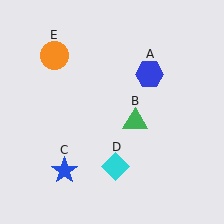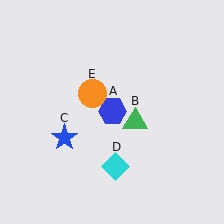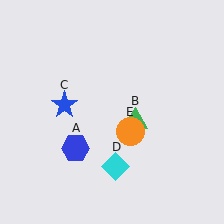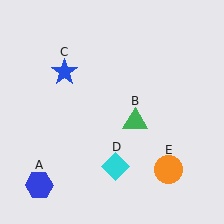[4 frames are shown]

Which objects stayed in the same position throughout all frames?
Green triangle (object B) and cyan diamond (object D) remained stationary.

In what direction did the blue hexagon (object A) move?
The blue hexagon (object A) moved down and to the left.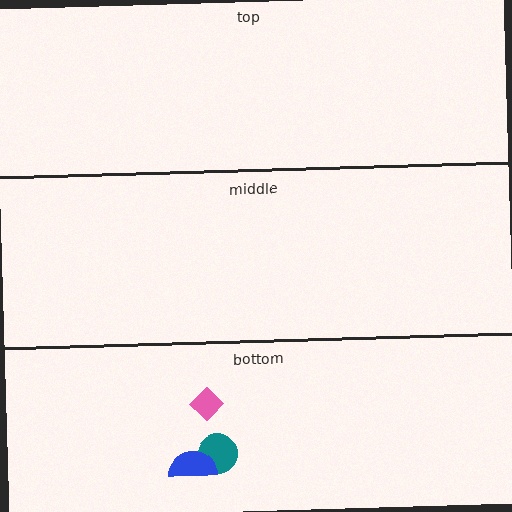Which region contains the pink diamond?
The bottom region.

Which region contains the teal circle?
The bottom region.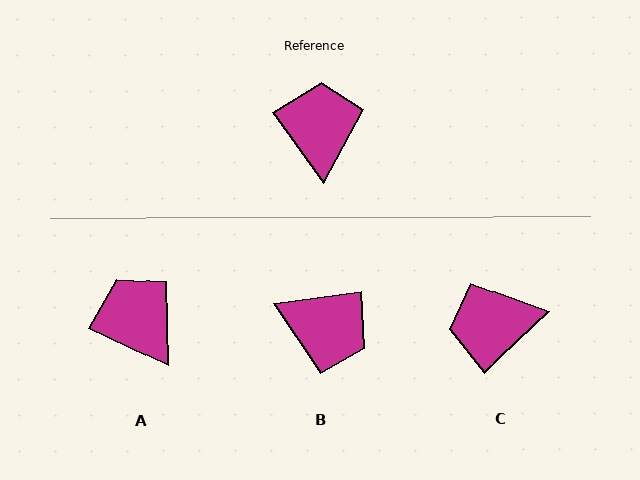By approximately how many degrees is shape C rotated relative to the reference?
Approximately 98 degrees counter-clockwise.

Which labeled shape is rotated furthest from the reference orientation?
B, about 118 degrees away.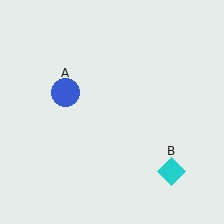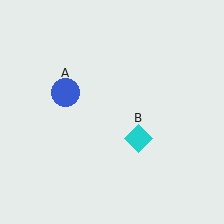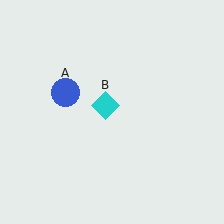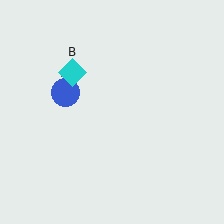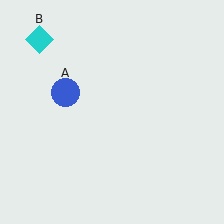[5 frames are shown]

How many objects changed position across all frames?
1 object changed position: cyan diamond (object B).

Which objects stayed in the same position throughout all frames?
Blue circle (object A) remained stationary.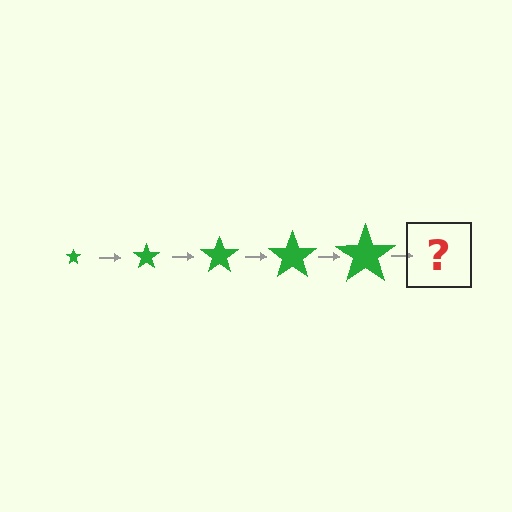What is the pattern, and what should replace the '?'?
The pattern is that the star gets progressively larger each step. The '?' should be a green star, larger than the previous one.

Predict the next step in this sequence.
The next step is a green star, larger than the previous one.